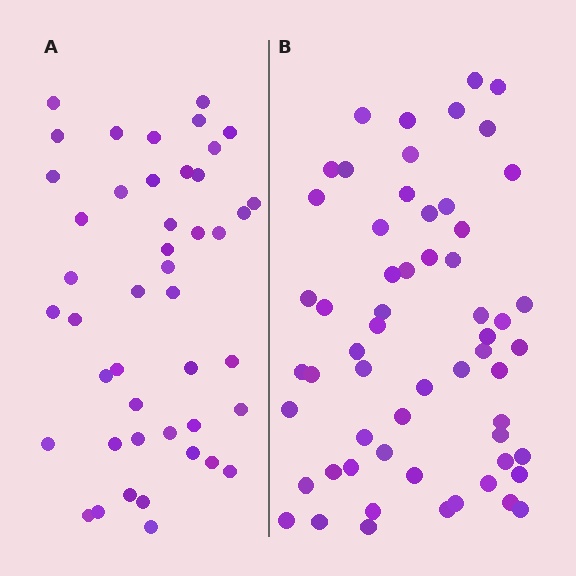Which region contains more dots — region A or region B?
Region B (the right region) has more dots.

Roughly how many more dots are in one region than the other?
Region B has approximately 15 more dots than region A.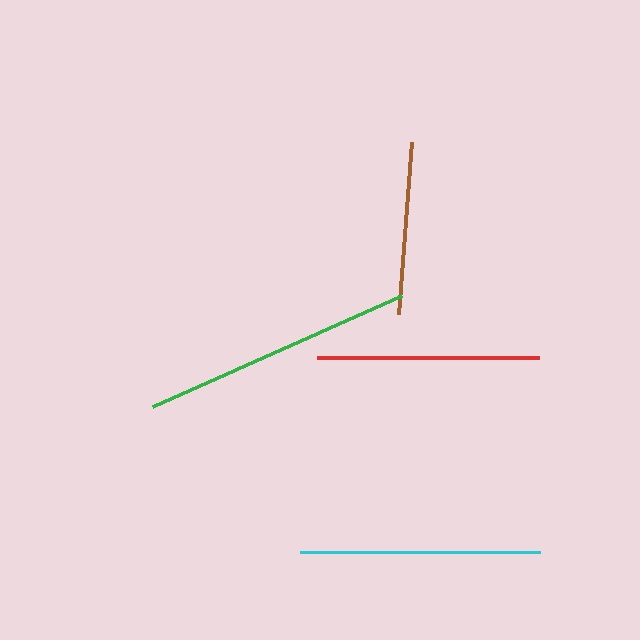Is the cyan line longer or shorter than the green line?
The green line is longer than the cyan line.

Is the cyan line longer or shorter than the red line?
The cyan line is longer than the red line.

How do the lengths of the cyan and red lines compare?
The cyan and red lines are approximately the same length.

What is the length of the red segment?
The red segment is approximately 222 pixels long.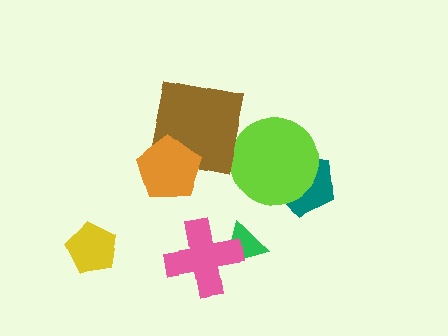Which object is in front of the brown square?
The orange pentagon is in front of the brown square.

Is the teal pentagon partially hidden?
Yes, it is partially covered by another shape.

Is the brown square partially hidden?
Yes, it is partially covered by another shape.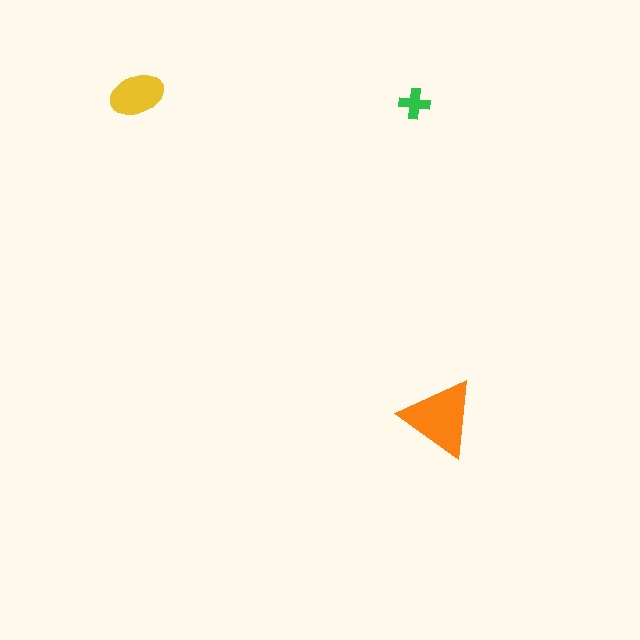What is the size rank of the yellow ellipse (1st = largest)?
2nd.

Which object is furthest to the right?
The orange triangle is rightmost.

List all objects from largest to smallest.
The orange triangle, the yellow ellipse, the green cross.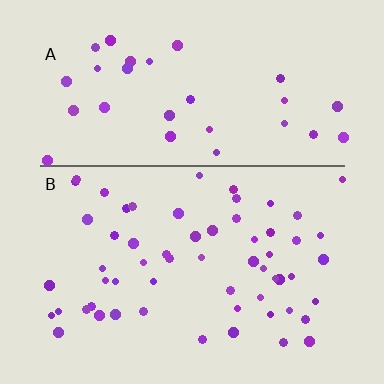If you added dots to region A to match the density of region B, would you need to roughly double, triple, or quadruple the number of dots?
Approximately double.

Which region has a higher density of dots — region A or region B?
B (the bottom).